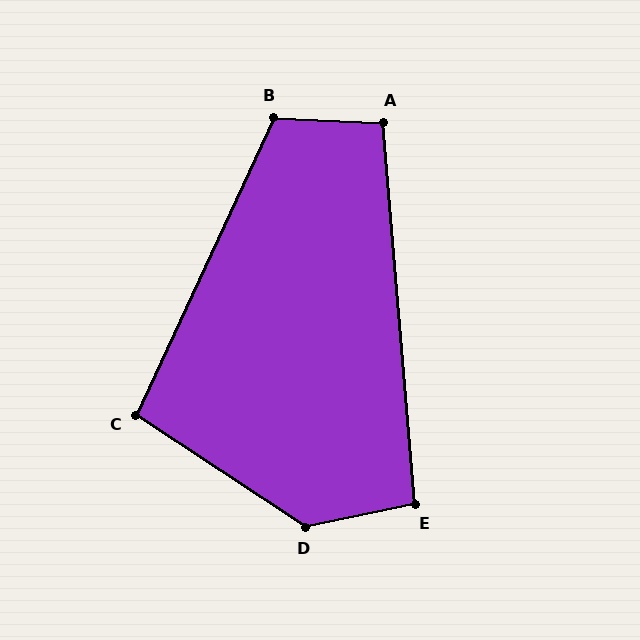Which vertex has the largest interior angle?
D, at approximately 135 degrees.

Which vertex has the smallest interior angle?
E, at approximately 97 degrees.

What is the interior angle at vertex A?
Approximately 97 degrees (obtuse).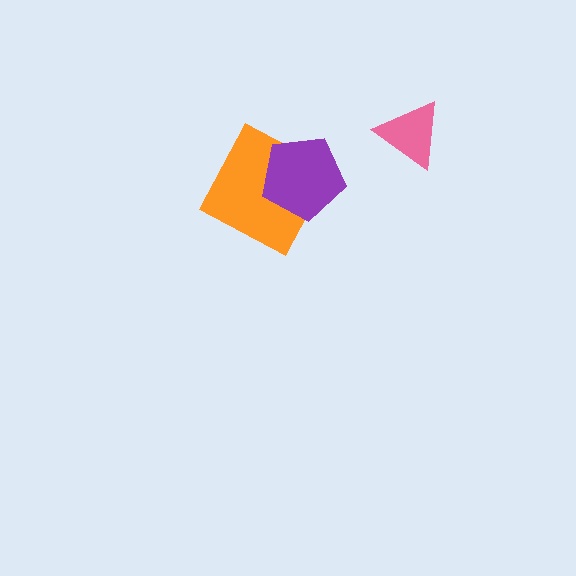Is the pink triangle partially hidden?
No, no other shape covers it.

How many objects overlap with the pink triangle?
0 objects overlap with the pink triangle.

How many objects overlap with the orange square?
1 object overlaps with the orange square.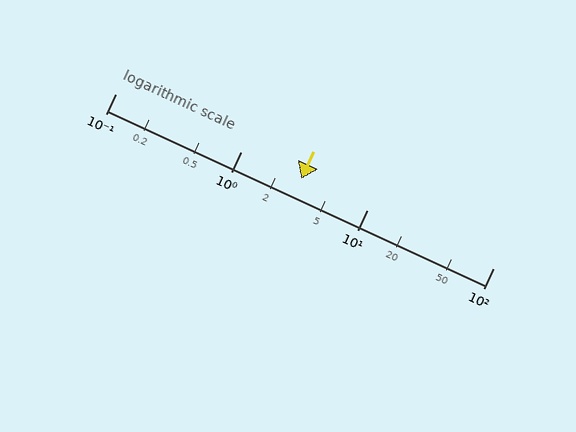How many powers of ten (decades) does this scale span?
The scale spans 3 decades, from 0.1 to 100.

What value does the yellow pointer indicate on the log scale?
The pointer indicates approximately 3.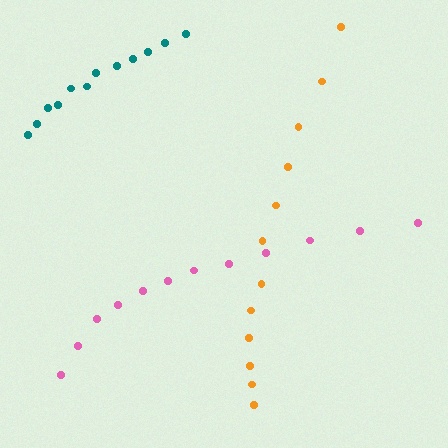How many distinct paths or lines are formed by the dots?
There are 3 distinct paths.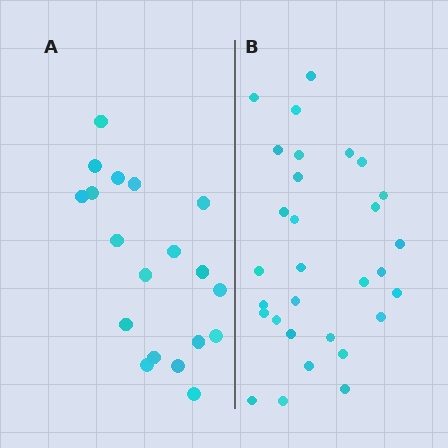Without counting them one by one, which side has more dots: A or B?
Region B (the right region) has more dots.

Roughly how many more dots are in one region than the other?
Region B has roughly 12 or so more dots than region A.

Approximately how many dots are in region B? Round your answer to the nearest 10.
About 30 dots.